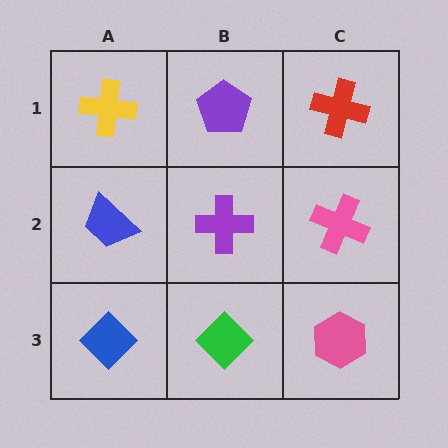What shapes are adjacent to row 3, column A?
A blue trapezoid (row 2, column A), a green diamond (row 3, column B).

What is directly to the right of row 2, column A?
A purple cross.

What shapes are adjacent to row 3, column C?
A pink cross (row 2, column C), a green diamond (row 3, column B).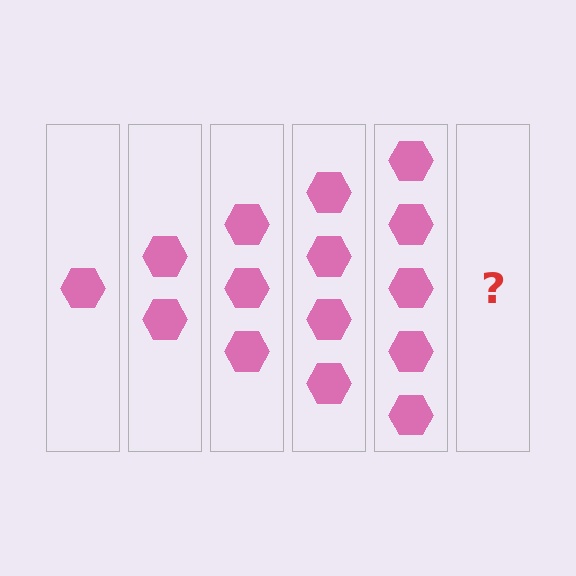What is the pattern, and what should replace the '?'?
The pattern is that each step adds one more hexagon. The '?' should be 6 hexagons.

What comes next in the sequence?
The next element should be 6 hexagons.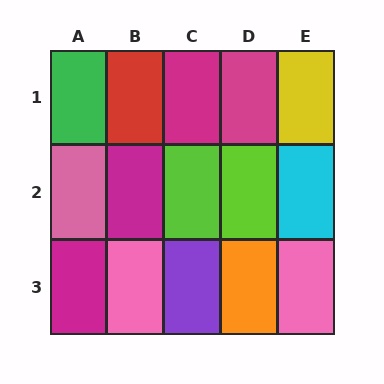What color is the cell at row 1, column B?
Red.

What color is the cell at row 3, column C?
Purple.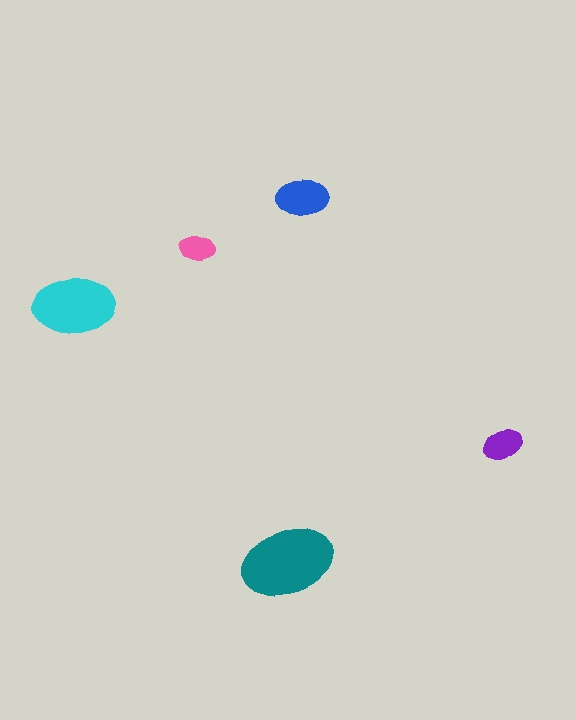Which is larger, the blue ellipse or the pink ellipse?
The blue one.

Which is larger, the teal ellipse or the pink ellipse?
The teal one.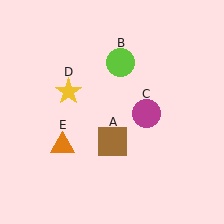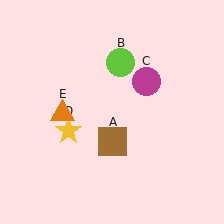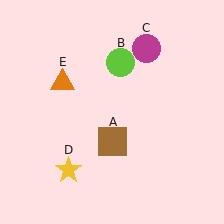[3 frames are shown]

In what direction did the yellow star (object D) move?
The yellow star (object D) moved down.